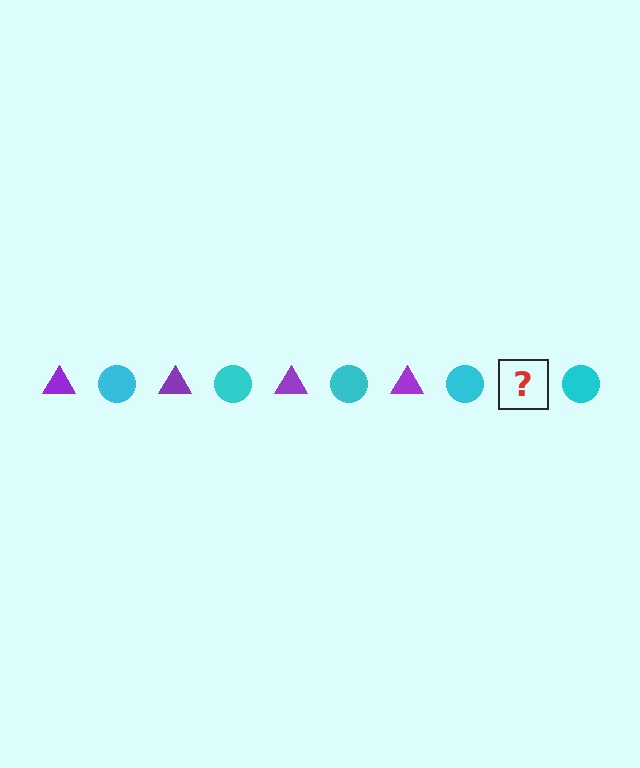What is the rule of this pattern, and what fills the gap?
The rule is that the pattern alternates between purple triangle and cyan circle. The gap should be filled with a purple triangle.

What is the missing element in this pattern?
The missing element is a purple triangle.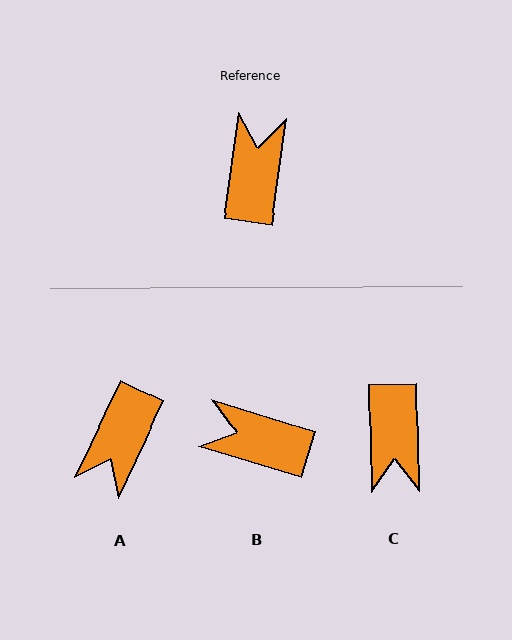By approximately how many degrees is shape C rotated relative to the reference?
Approximately 171 degrees clockwise.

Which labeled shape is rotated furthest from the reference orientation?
C, about 171 degrees away.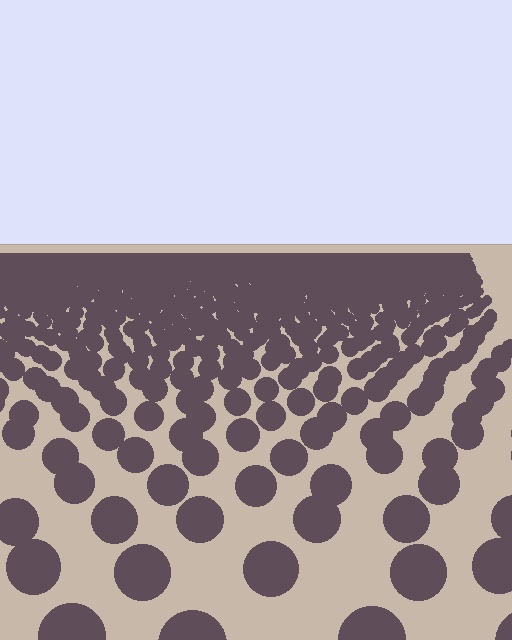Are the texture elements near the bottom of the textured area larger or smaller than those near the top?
Larger. Near the bottom, elements are closer to the viewer and appear at a bigger on-screen size.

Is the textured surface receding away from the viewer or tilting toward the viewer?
The surface is receding away from the viewer. Texture elements get smaller and denser toward the top.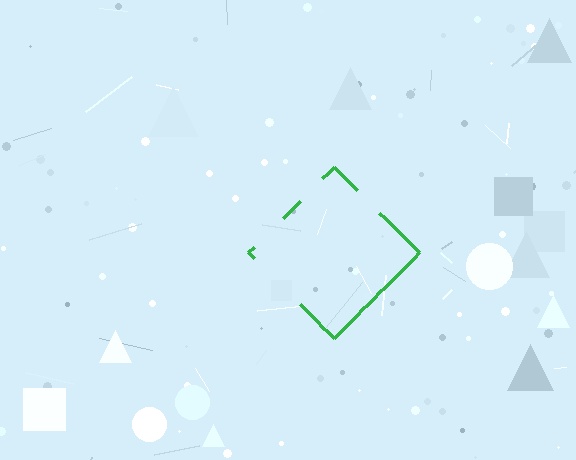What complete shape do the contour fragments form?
The contour fragments form a diamond.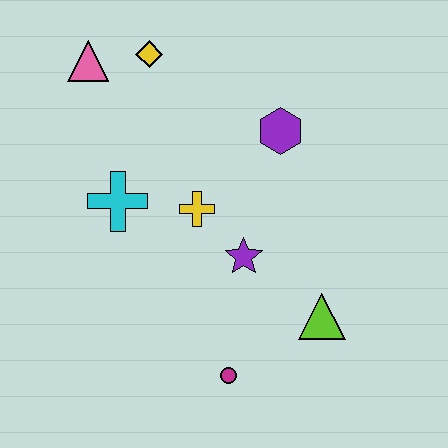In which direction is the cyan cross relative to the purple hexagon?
The cyan cross is to the left of the purple hexagon.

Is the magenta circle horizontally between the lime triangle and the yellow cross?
Yes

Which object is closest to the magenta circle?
The lime triangle is closest to the magenta circle.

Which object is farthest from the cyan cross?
The lime triangle is farthest from the cyan cross.